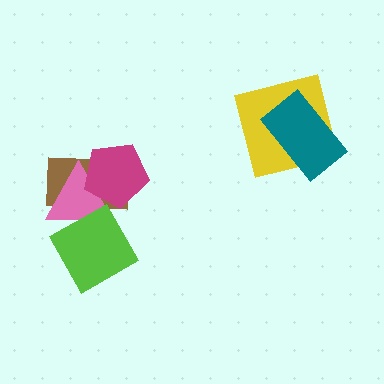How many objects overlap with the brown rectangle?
3 objects overlap with the brown rectangle.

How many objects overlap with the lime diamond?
2 objects overlap with the lime diamond.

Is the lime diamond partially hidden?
No, no other shape covers it.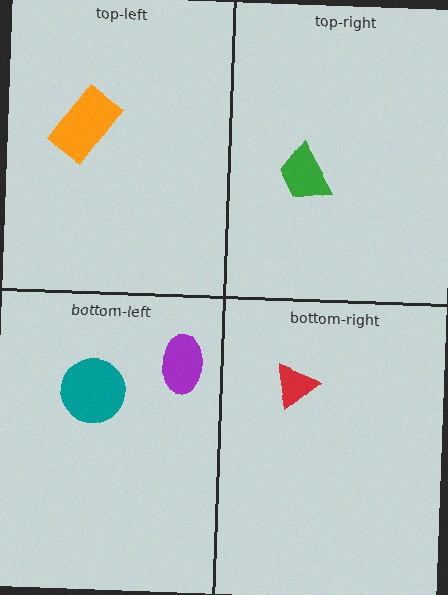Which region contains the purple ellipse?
The bottom-left region.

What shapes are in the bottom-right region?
The red triangle.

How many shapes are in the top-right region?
1.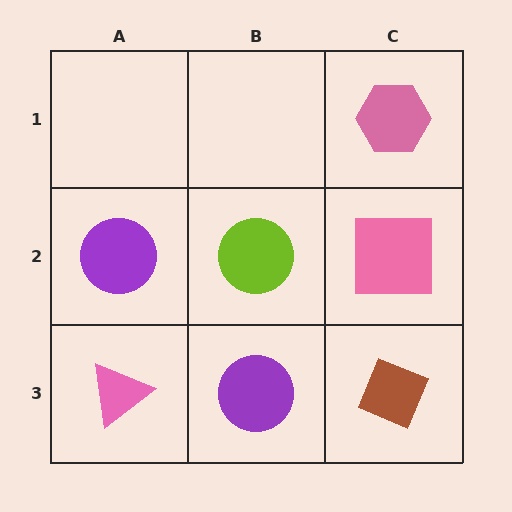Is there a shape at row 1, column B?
No, that cell is empty.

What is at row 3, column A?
A pink triangle.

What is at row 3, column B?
A purple circle.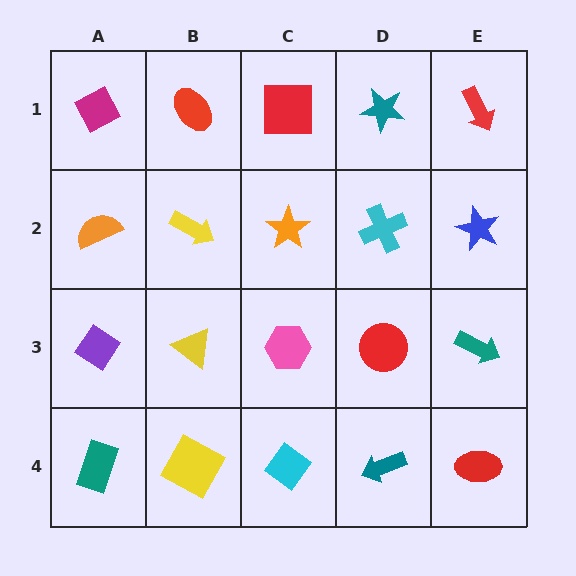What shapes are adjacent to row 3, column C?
An orange star (row 2, column C), a cyan diamond (row 4, column C), a yellow triangle (row 3, column B), a red circle (row 3, column D).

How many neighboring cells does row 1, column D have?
3.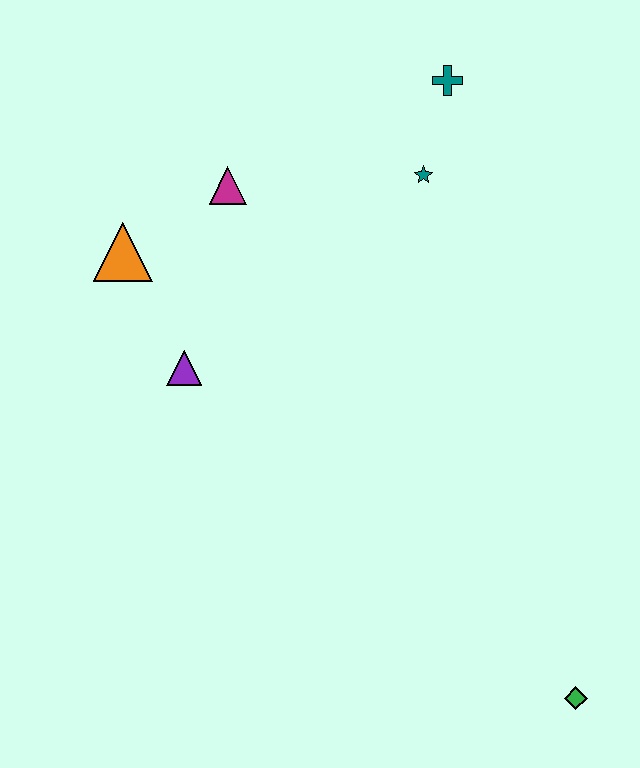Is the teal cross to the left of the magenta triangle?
No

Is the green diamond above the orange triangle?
No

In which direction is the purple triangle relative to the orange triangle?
The purple triangle is below the orange triangle.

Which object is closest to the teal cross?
The teal star is closest to the teal cross.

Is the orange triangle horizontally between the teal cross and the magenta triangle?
No